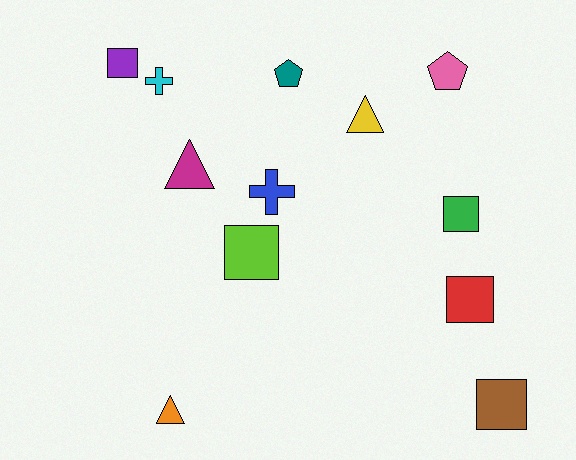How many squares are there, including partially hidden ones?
There are 5 squares.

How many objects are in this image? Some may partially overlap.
There are 12 objects.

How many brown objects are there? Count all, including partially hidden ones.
There is 1 brown object.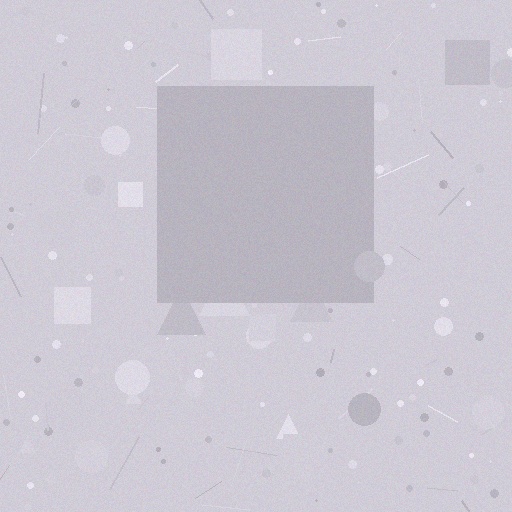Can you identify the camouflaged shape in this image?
The camouflaged shape is a square.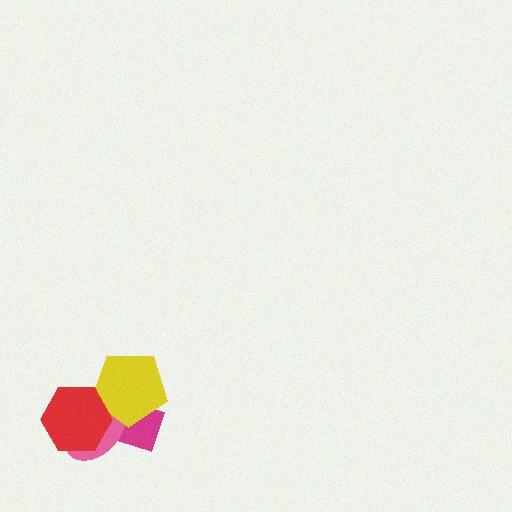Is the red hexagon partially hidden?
No, no other shape covers it.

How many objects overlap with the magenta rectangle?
3 objects overlap with the magenta rectangle.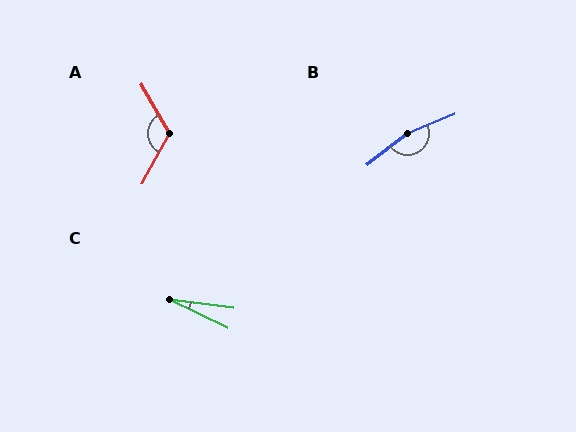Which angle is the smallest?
C, at approximately 18 degrees.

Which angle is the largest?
B, at approximately 165 degrees.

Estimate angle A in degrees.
Approximately 122 degrees.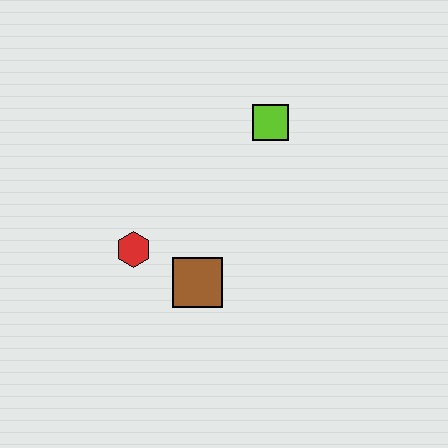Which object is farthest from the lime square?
The red hexagon is farthest from the lime square.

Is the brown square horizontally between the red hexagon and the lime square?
Yes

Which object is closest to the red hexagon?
The brown square is closest to the red hexagon.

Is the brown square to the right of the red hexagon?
Yes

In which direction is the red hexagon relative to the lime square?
The red hexagon is to the left of the lime square.